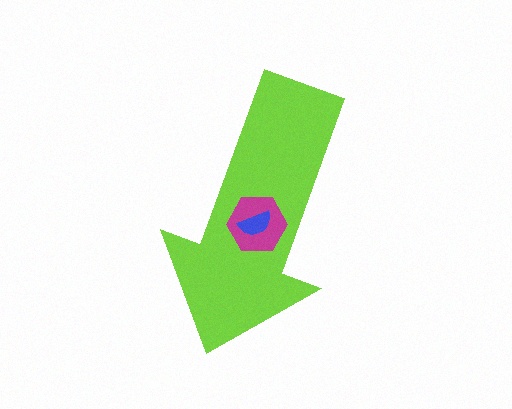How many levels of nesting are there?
3.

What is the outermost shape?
The lime arrow.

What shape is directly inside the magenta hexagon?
The blue semicircle.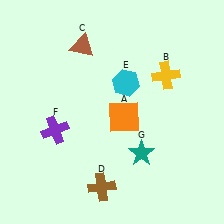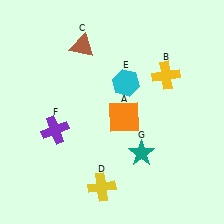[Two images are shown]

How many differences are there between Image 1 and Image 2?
There is 1 difference between the two images.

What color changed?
The cross (D) changed from brown in Image 1 to yellow in Image 2.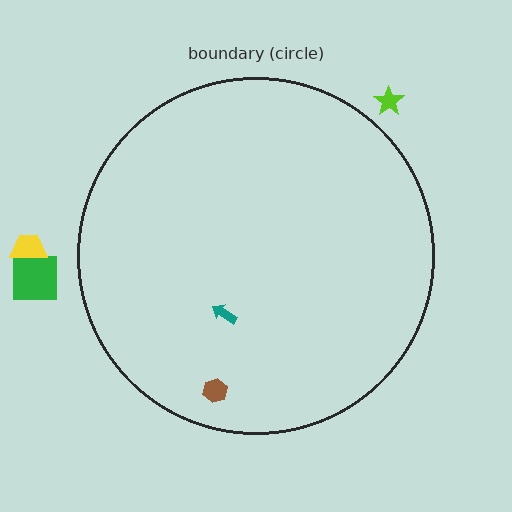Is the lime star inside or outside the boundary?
Outside.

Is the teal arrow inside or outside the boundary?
Inside.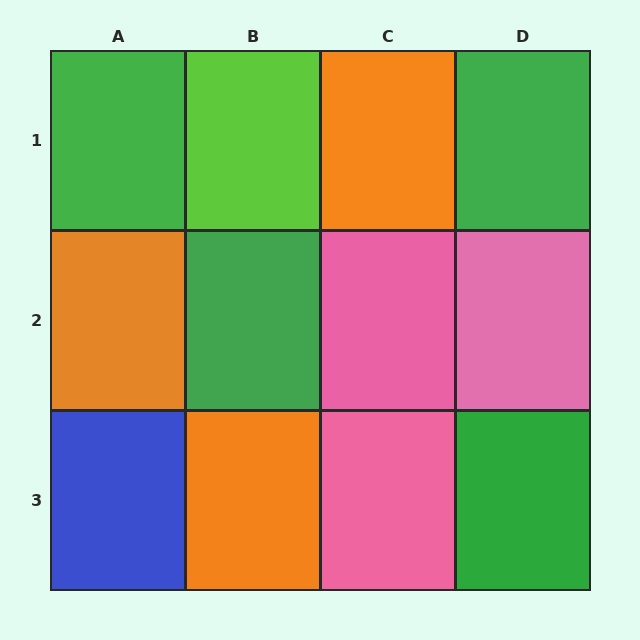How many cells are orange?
3 cells are orange.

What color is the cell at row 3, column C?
Pink.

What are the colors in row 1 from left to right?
Green, lime, orange, green.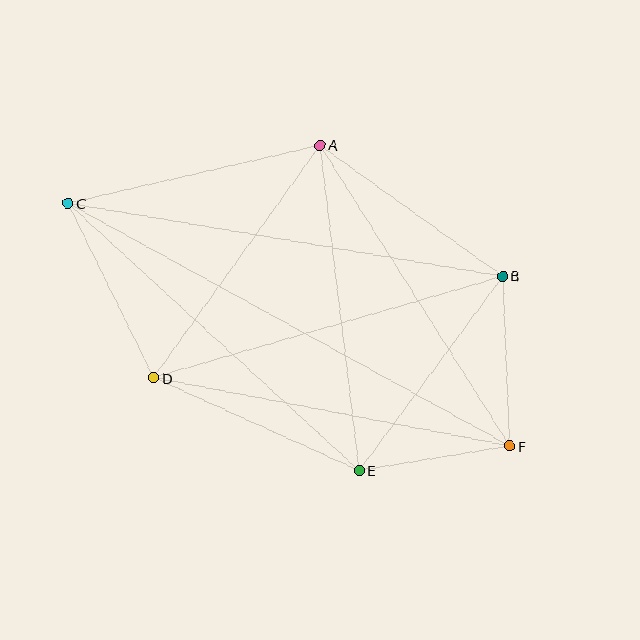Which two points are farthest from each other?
Points C and F are farthest from each other.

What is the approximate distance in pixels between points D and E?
The distance between D and E is approximately 225 pixels.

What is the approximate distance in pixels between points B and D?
The distance between B and D is approximately 364 pixels.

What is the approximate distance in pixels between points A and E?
The distance between A and E is approximately 328 pixels.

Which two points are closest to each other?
Points E and F are closest to each other.